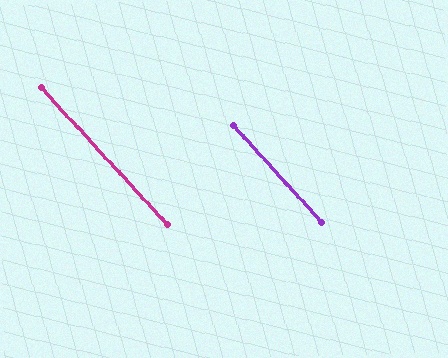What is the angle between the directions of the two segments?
Approximately 0 degrees.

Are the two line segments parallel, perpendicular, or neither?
Parallel — their directions differ by only 0.2°.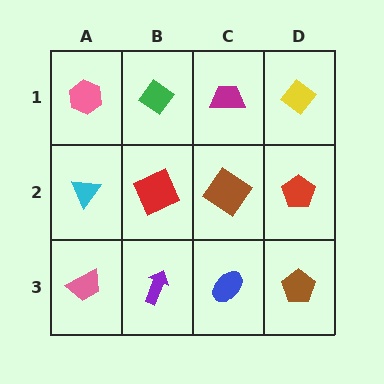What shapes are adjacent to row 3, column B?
A red square (row 2, column B), a pink trapezoid (row 3, column A), a blue ellipse (row 3, column C).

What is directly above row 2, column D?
A yellow diamond.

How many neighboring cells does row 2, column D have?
3.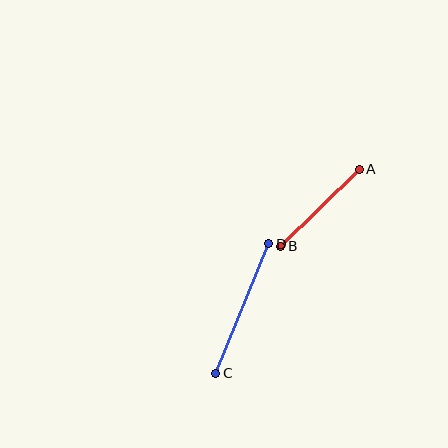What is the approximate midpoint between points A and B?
The midpoint is at approximately (320, 208) pixels.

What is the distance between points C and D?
The distance is approximately 140 pixels.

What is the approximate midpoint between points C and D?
The midpoint is at approximately (242, 308) pixels.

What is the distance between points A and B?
The distance is approximately 110 pixels.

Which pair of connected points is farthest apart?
Points C and D are farthest apart.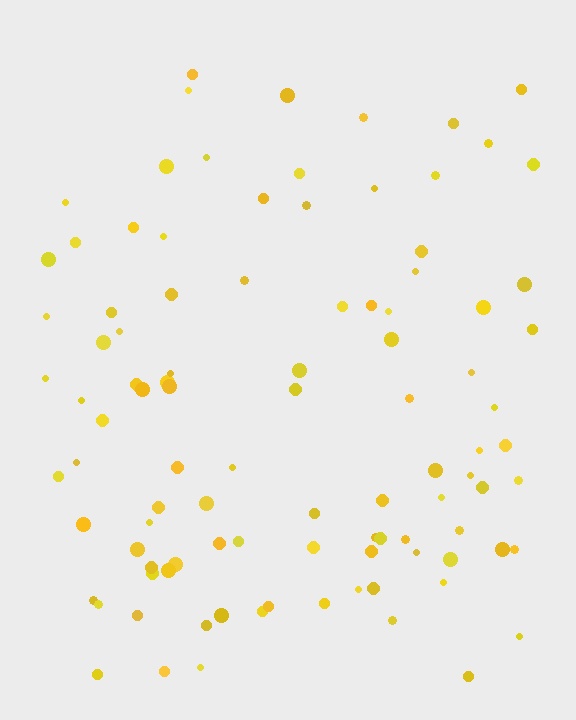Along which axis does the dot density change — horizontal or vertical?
Vertical.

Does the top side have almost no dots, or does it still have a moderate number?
Still a moderate number, just noticeably fewer than the bottom.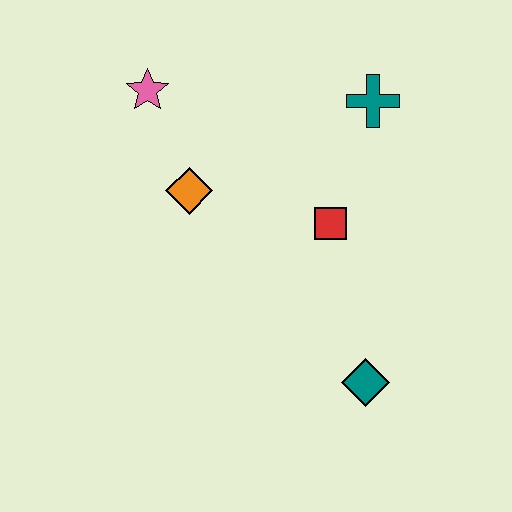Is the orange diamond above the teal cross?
No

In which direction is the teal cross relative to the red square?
The teal cross is above the red square.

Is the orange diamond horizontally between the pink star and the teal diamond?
Yes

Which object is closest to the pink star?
The orange diamond is closest to the pink star.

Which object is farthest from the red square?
The pink star is farthest from the red square.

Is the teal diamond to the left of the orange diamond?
No